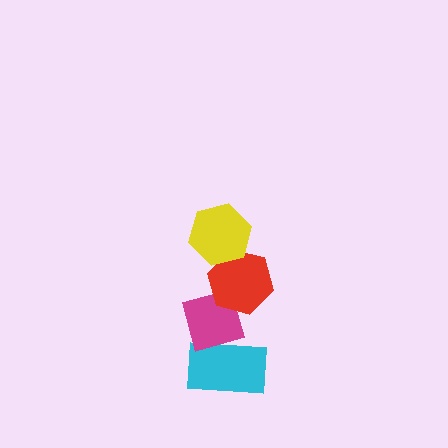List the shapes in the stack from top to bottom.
From top to bottom: the yellow hexagon, the red hexagon, the magenta diamond, the cyan rectangle.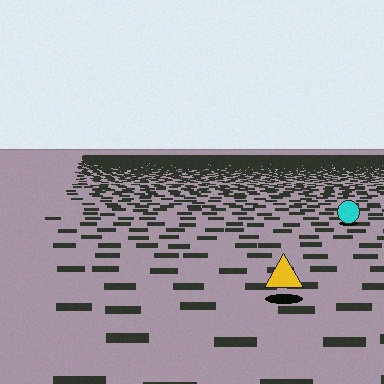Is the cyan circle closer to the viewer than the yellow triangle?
No. The yellow triangle is closer — you can tell from the texture gradient: the ground texture is coarser near it.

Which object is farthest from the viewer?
The cyan circle is farthest from the viewer. It appears smaller and the ground texture around it is denser.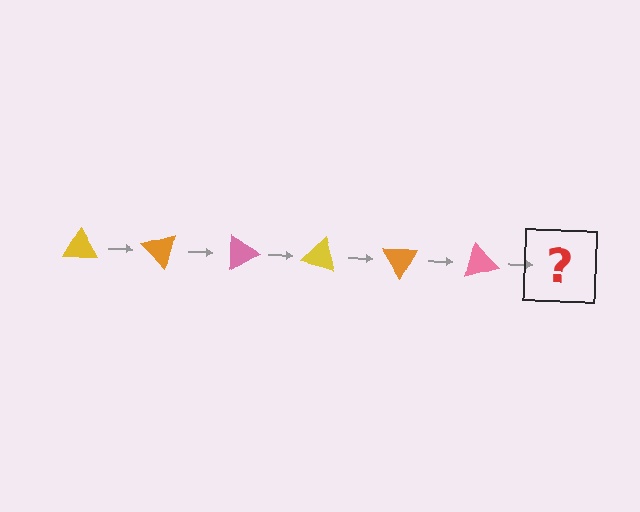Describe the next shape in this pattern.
It should be a yellow triangle, rotated 270 degrees from the start.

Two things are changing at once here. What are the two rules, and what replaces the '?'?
The two rules are that it rotates 45 degrees each step and the color cycles through yellow, orange, and pink. The '?' should be a yellow triangle, rotated 270 degrees from the start.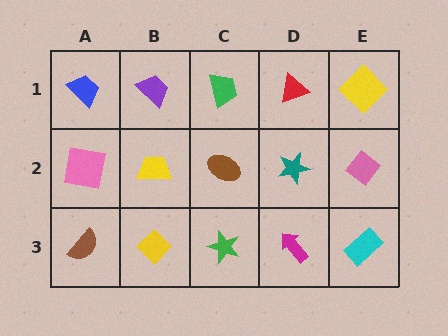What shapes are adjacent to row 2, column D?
A red triangle (row 1, column D), a magenta arrow (row 3, column D), a brown ellipse (row 2, column C), a pink diamond (row 2, column E).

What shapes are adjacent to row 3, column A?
A pink square (row 2, column A), a yellow diamond (row 3, column B).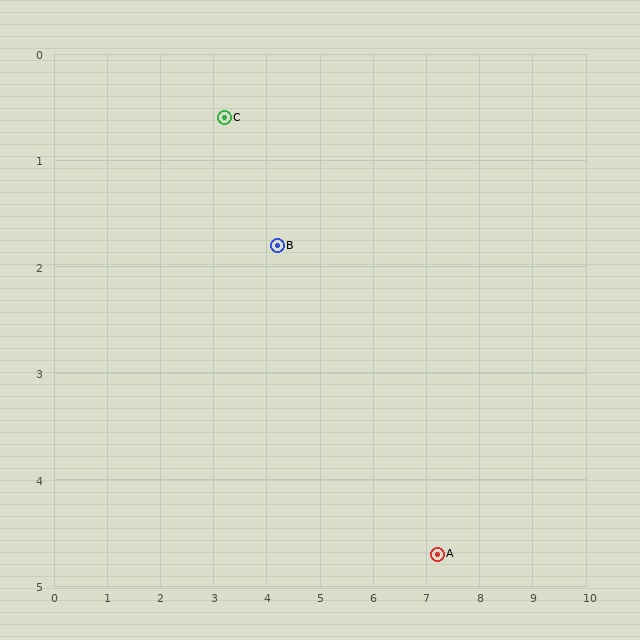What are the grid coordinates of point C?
Point C is at approximately (3.2, 0.6).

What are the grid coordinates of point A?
Point A is at approximately (7.2, 4.7).